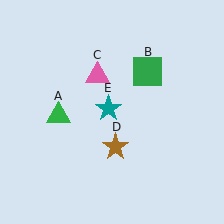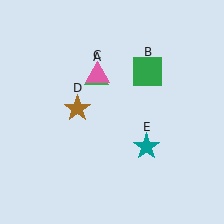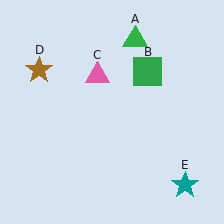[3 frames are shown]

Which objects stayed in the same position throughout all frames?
Green square (object B) and pink triangle (object C) remained stationary.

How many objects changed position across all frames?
3 objects changed position: green triangle (object A), brown star (object D), teal star (object E).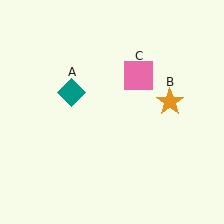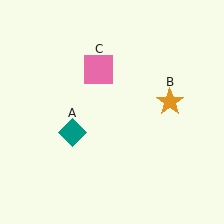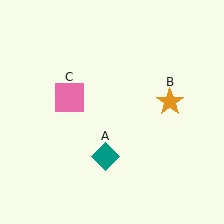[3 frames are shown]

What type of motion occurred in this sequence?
The teal diamond (object A), pink square (object C) rotated counterclockwise around the center of the scene.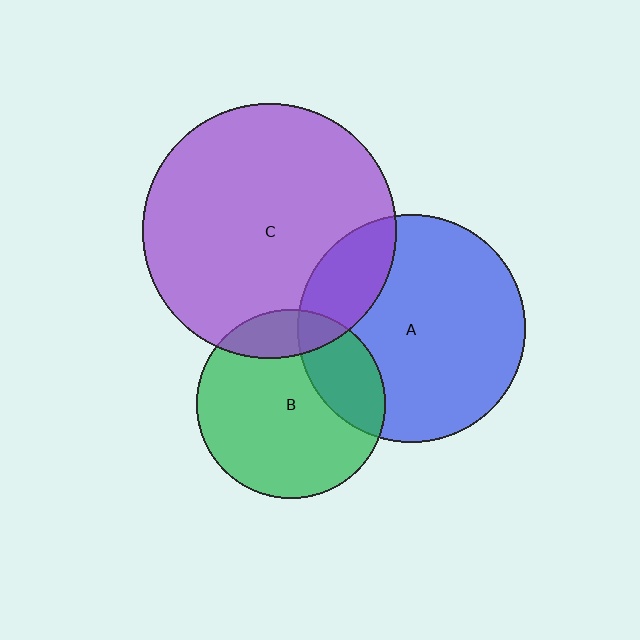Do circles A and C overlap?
Yes.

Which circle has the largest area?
Circle C (purple).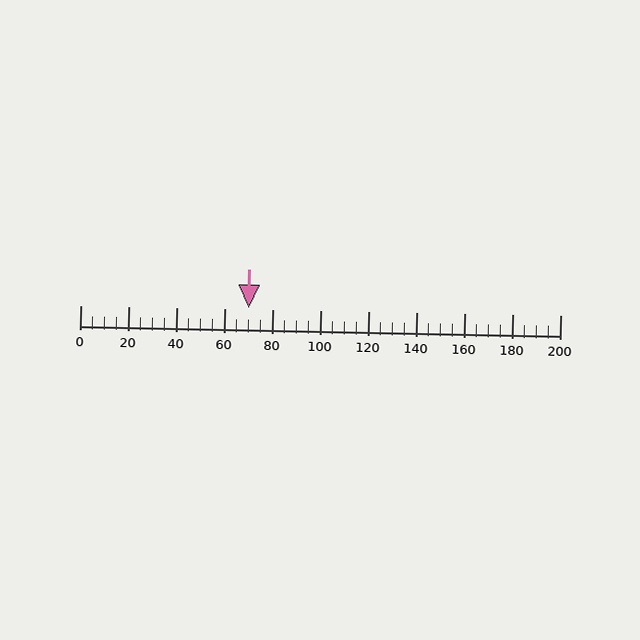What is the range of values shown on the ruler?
The ruler shows values from 0 to 200.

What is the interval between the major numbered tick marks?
The major tick marks are spaced 20 units apart.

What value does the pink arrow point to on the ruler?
The pink arrow points to approximately 70.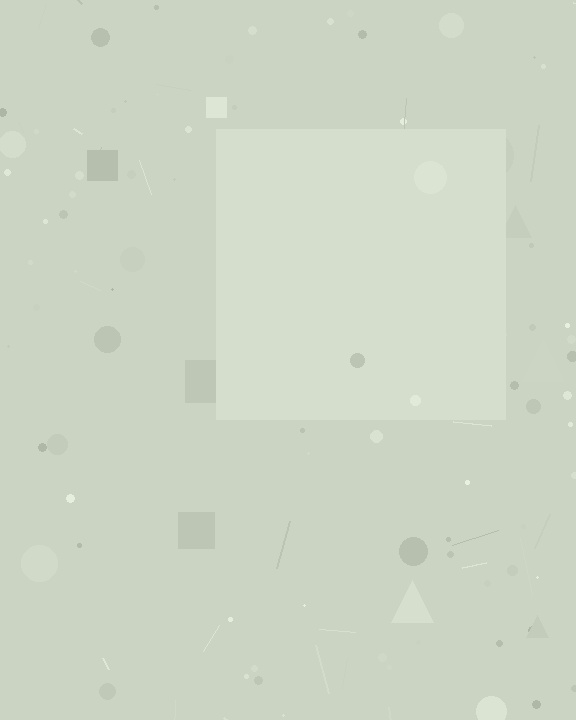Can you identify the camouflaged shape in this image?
The camouflaged shape is a square.